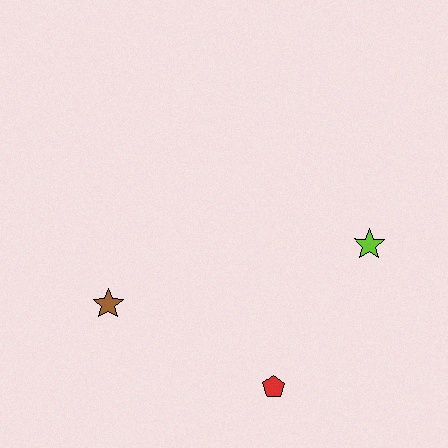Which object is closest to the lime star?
The red pentagon is closest to the lime star.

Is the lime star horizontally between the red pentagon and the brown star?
No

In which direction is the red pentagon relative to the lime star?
The red pentagon is below the lime star.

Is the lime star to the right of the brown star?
Yes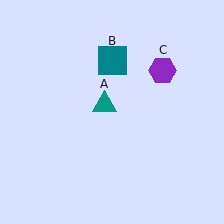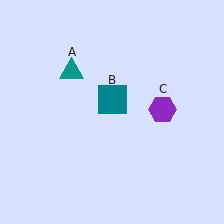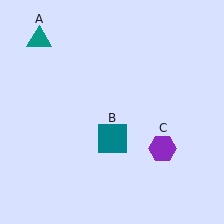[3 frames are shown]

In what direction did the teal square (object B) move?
The teal square (object B) moved down.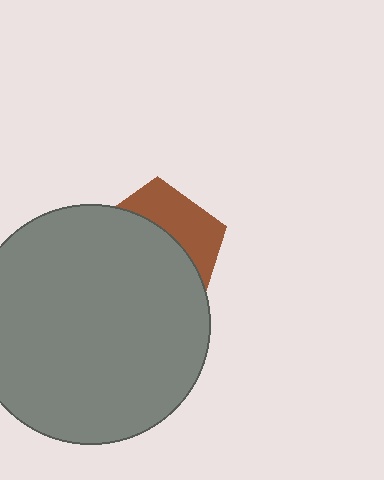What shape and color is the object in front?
The object in front is a gray circle.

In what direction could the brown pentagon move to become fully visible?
The brown pentagon could move up. That would shift it out from behind the gray circle entirely.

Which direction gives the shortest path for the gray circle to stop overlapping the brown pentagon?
Moving down gives the shortest separation.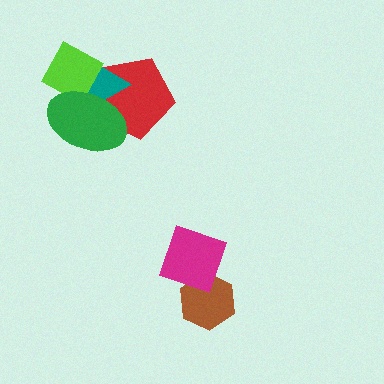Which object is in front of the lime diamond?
The green ellipse is in front of the lime diamond.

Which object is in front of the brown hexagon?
The magenta square is in front of the brown hexagon.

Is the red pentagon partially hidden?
Yes, it is partially covered by another shape.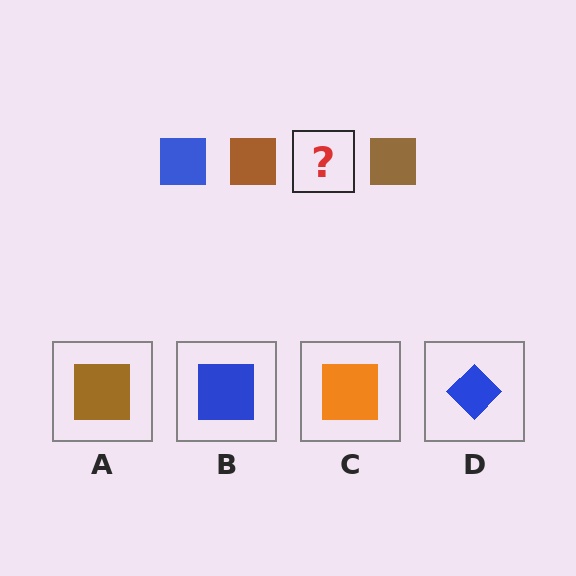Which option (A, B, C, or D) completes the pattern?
B.